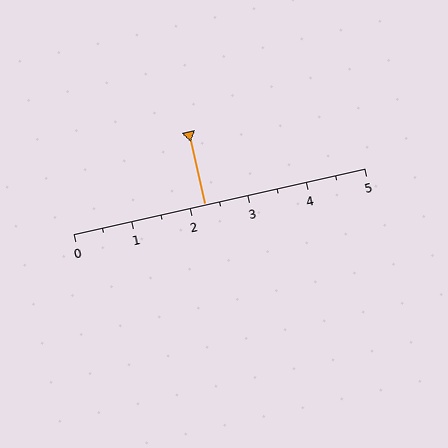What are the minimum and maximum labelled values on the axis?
The axis runs from 0 to 5.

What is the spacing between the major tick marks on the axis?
The major ticks are spaced 1 apart.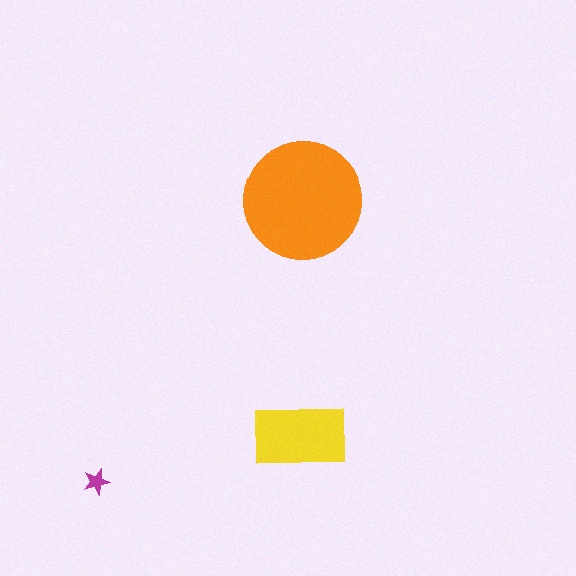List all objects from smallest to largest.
The magenta star, the yellow rectangle, the orange circle.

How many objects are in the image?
There are 3 objects in the image.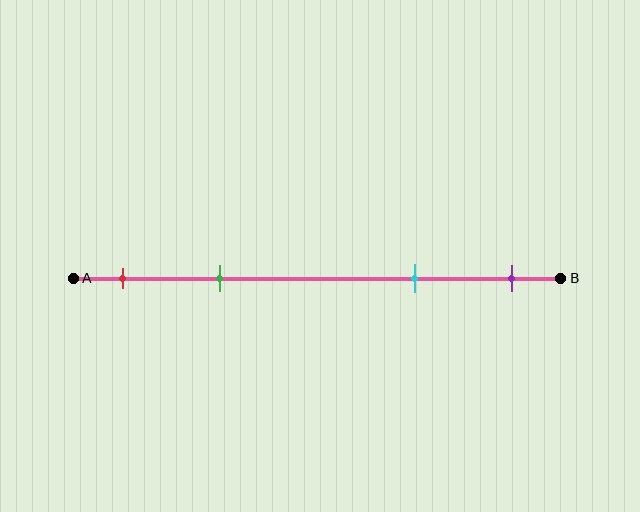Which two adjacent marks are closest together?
The red and green marks are the closest adjacent pair.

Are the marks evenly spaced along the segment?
No, the marks are not evenly spaced.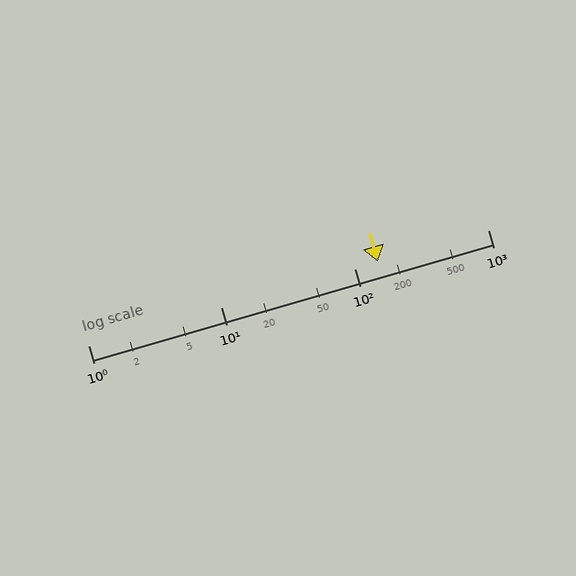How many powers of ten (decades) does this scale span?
The scale spans 3 decades, from 1 to 1000.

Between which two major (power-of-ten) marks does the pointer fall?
The pointer is between 100 and 1000.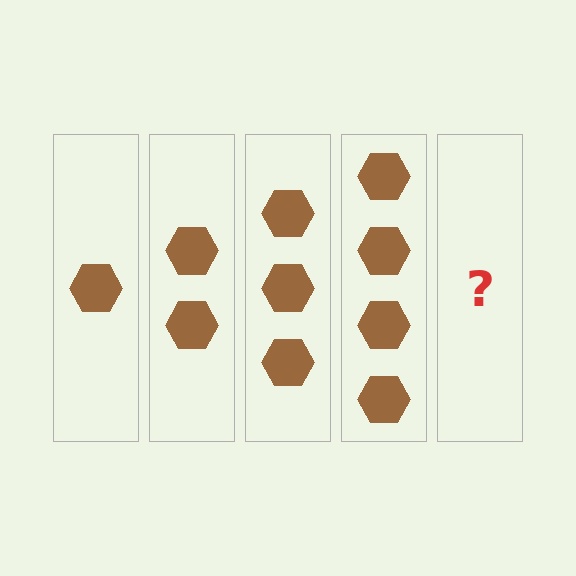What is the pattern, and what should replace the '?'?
The pattern is that each step adds one more hexagon. The '?' should be 5 hexagons.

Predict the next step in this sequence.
The next step is 5 hexagons.